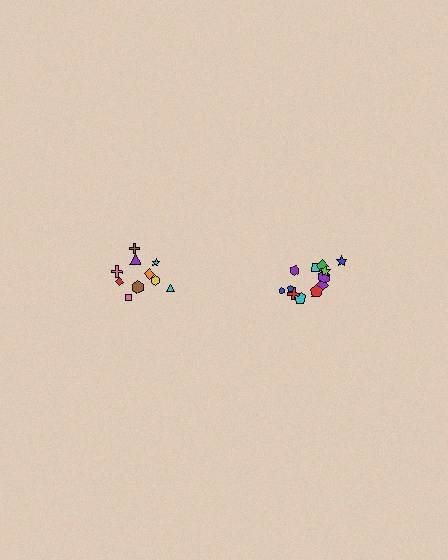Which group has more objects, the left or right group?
The right group.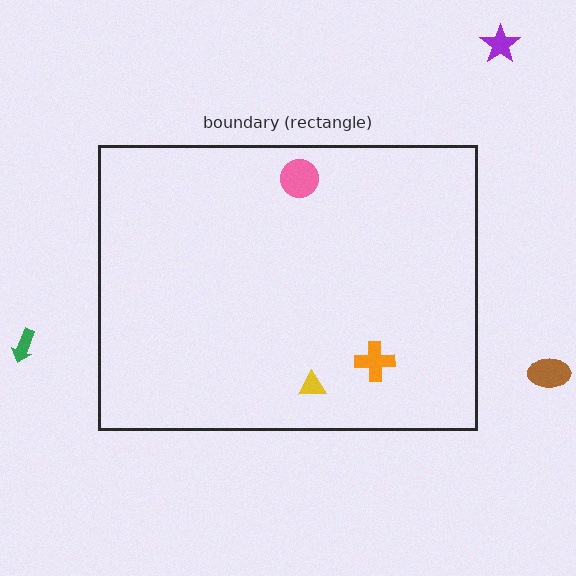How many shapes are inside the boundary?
3 inside, 3 outside.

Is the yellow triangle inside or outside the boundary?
Inside.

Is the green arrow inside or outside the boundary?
Outside.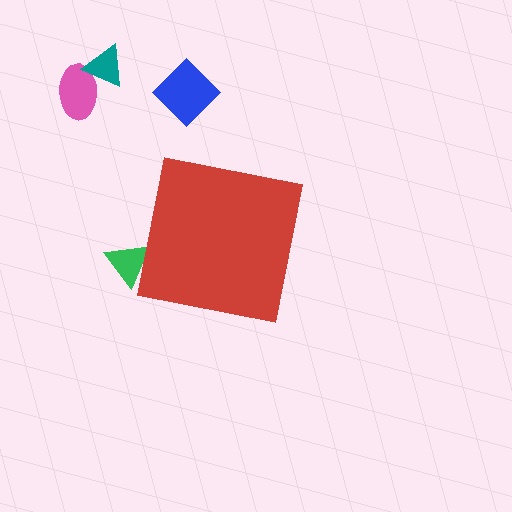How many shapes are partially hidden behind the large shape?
1 shape is partially hidden.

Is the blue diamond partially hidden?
No, the blue diamond is fully visible.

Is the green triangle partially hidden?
Yes, the green triangle is partially hidden behind the red square.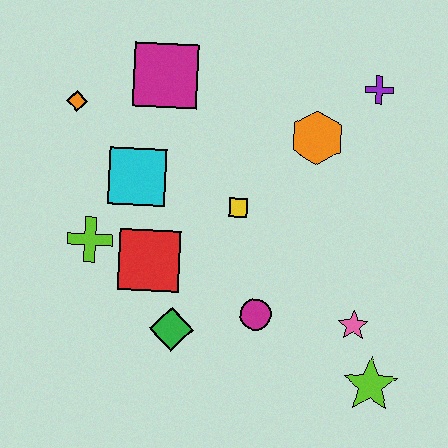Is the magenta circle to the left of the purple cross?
Yes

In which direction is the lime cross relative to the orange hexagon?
The lime cross is to the left of the orange hexagon.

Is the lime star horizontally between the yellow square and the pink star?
No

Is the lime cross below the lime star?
No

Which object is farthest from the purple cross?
The lime cross is farthest from the purple cross.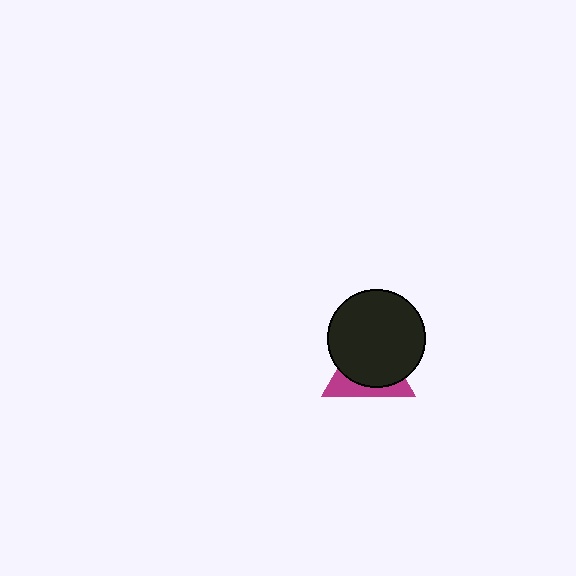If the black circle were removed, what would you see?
You would see the complete magenta triangle.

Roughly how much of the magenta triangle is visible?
A small part of it is visible (roughly 33%).